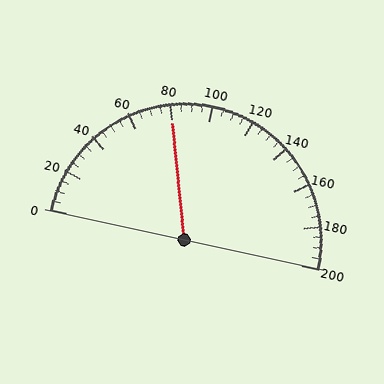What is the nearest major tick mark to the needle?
The nearest major tick mark is 80.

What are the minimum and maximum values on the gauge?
The gauge ranges from 0 to 200.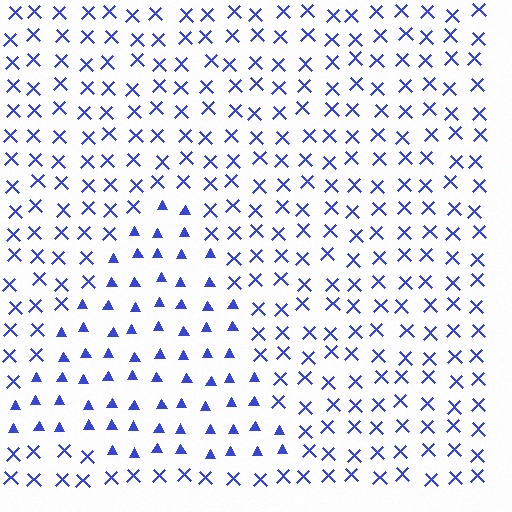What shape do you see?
I see a triangle.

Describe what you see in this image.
The image is filled with small blue elements arranged in a uniform grid. A triangle-shaped region contains triangles, while the surrounding area contains X marks. The boundary is defined purely by the change in element shape.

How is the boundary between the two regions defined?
The boundary is defined by a change in element shape: triangles inside vs. X marks outside. All elements share the same color and spacing.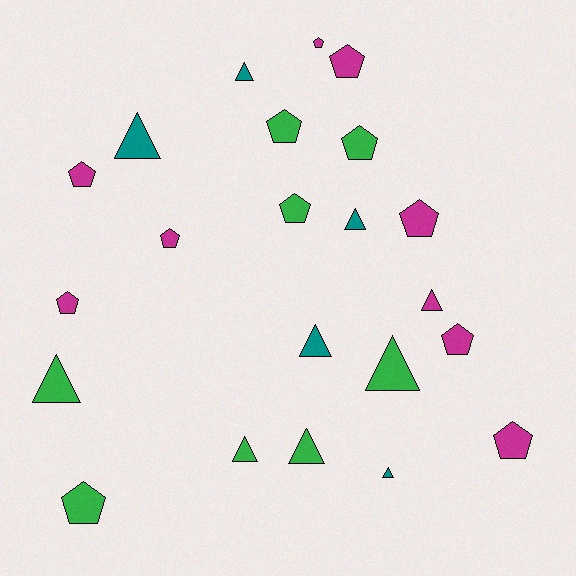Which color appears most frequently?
Magenta, with 9 objects.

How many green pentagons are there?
There are 4 green pentagons.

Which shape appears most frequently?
Pentagon, with 12 objects.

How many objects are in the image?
There are 22 objects.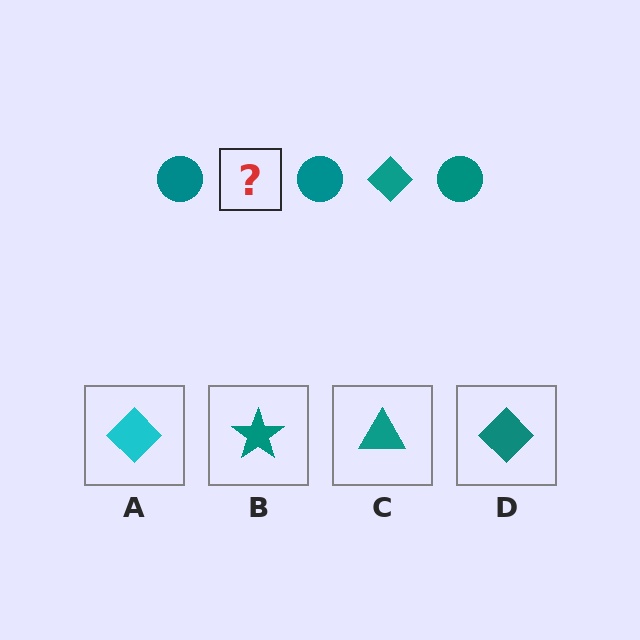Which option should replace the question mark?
Option D.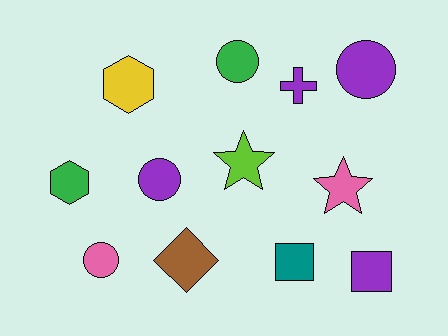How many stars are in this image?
There are 2 stars.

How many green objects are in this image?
There are 2 green objects.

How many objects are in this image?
There are 12 objects.